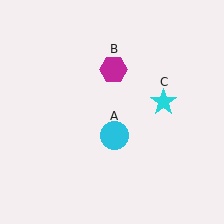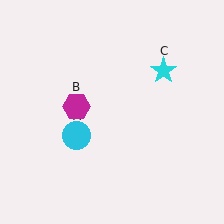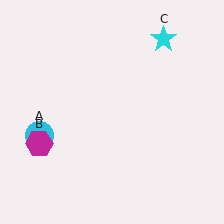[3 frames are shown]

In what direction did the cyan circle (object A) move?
The cyan circle (object A) moved left.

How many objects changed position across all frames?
3 objects changed position: cyan circle (object A), magenta hexagon (object B), cyan star (object C).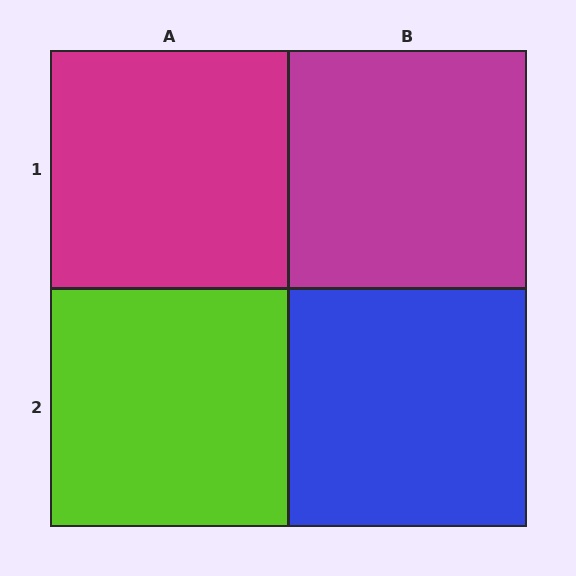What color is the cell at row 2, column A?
Lime.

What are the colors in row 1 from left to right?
Magenta, magenta.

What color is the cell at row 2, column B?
Blue.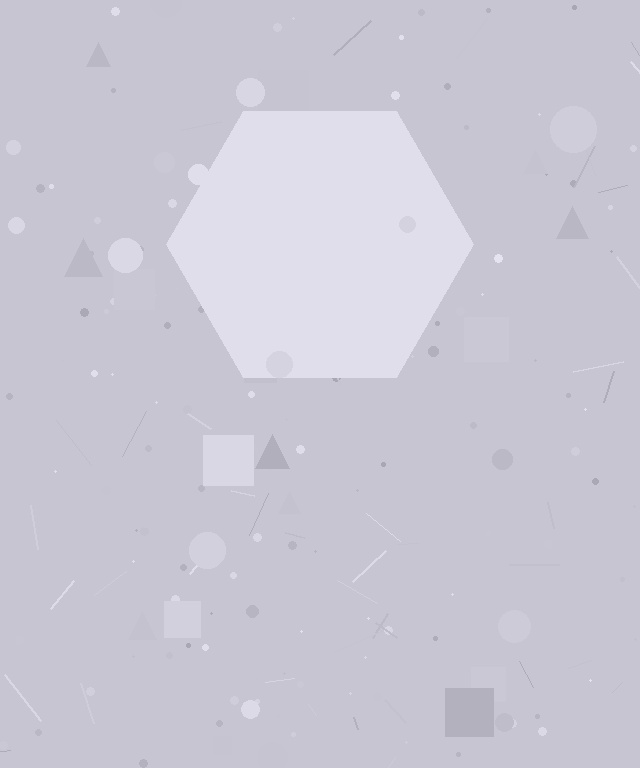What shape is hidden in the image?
A hexagon is hidden in the image.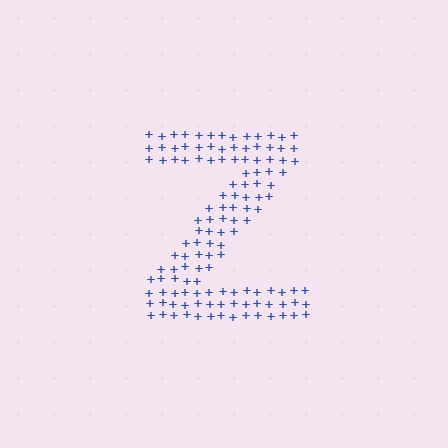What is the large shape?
The large shape is the letter Z.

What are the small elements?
The small elements are plus signs.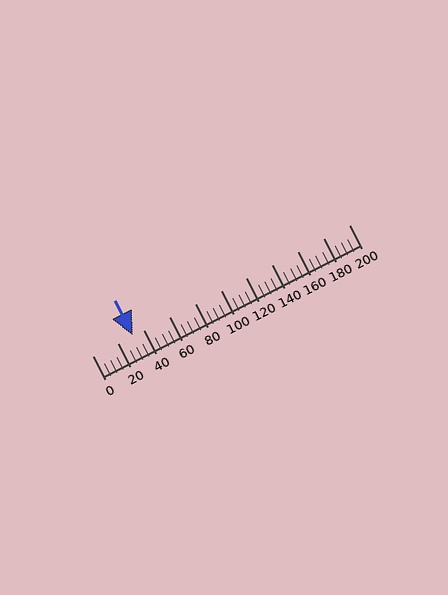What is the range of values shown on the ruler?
The ruler shows values from 0 to 200.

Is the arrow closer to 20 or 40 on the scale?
The arrow is closer to 40.